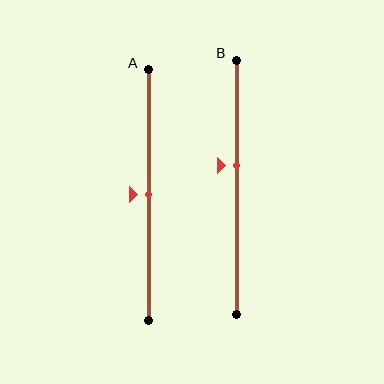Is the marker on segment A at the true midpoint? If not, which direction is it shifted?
Yes, the marker on segment A is at the true midpoint.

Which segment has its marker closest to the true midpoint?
Segment A has its marker closest to the true midpoint.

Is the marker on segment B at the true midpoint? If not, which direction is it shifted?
No, the marker on segment B is shifted upward by about 8% of the segment length.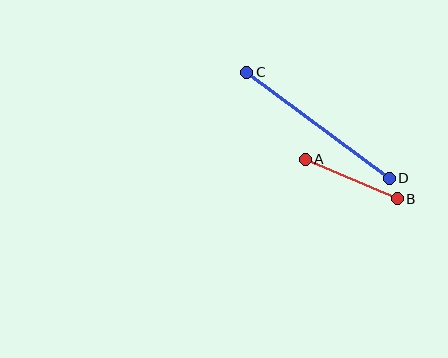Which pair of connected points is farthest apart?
Points C and D are farthest apart.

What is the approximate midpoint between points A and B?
The midpoint is at approximately (351, 179) pixels.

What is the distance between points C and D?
The distance is approximately 177 pixels.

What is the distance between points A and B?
The distance is approximately 100 pixels.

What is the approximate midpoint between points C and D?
The midpoint is at approximately (318, 125) pixels.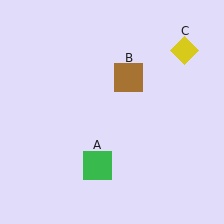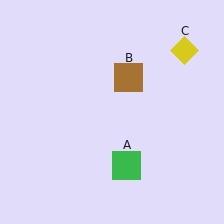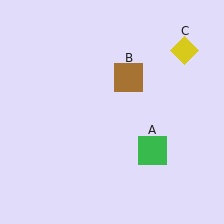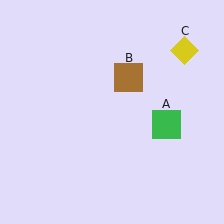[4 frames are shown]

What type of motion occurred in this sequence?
The green square (object A) rotated counterclockwise around the center of the scene.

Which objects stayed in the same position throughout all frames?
Brown square (object B) and yellow diamond (object C) remained stationary.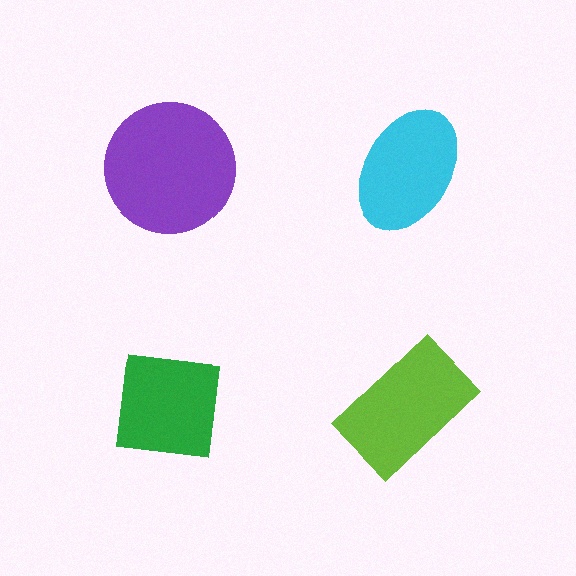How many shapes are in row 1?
2 shapes.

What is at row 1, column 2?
A cyan ellipse.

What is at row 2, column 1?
A green square.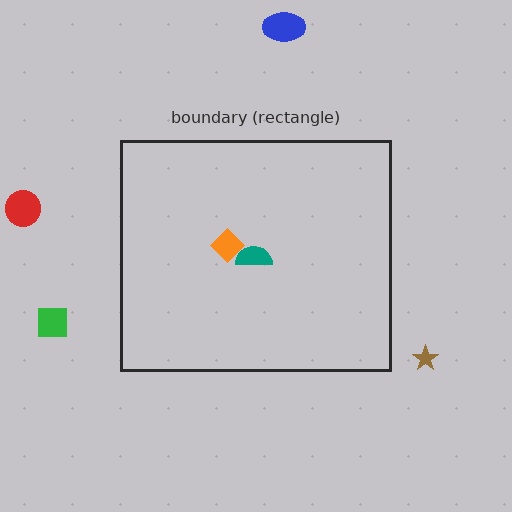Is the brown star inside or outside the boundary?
Outside.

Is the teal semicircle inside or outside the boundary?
Inside.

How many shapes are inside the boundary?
2 inside, 4 outside.